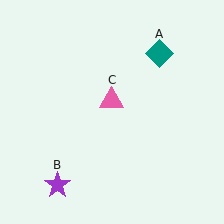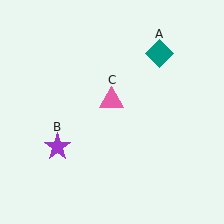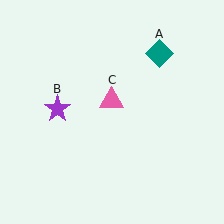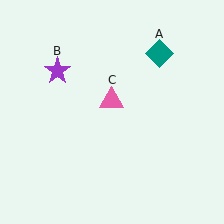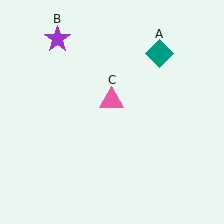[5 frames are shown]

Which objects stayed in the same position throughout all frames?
Teal diamond (object A) and pink triangle (object C) remained stationary.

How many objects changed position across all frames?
1 object changed position: purple star (object B).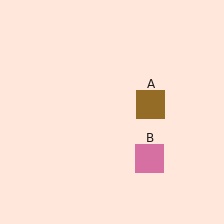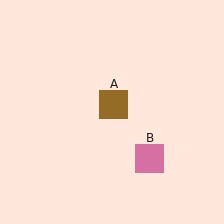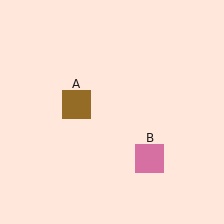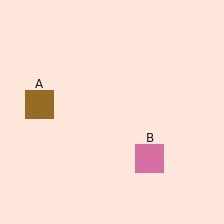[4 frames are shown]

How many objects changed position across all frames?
1 object changed position: brown square (object A).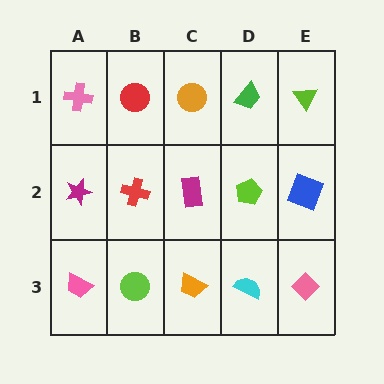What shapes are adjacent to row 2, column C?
An orange circle (row 1, column C), an orange trapezoid (row 3, column C), a red cross (row 2, column B), a lime pentagon (row 2, column D).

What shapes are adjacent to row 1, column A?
A magenta star (row 2, column A), a red circle (row 1, column B).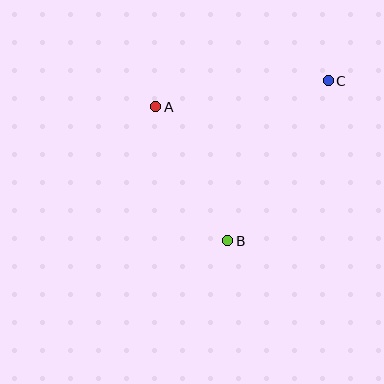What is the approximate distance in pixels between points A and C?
The distance between A and C is approximately 174 pixels.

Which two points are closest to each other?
Points A and B are closest to each other.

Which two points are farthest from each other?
Points B and C are farthest from each other.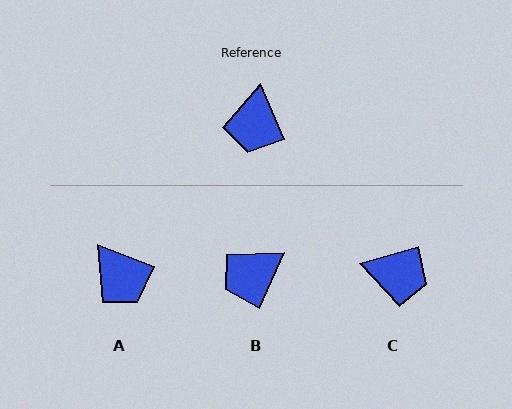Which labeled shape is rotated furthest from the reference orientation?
C, about 84 degrees away.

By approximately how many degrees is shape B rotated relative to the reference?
Approximately 47 degrees clockwise.